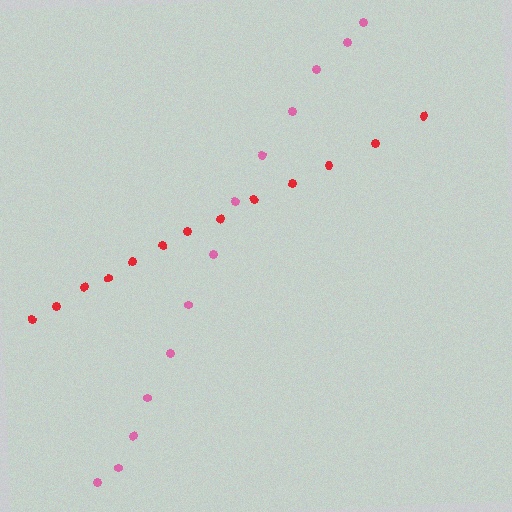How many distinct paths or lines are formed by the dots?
There are 2 distinct paths.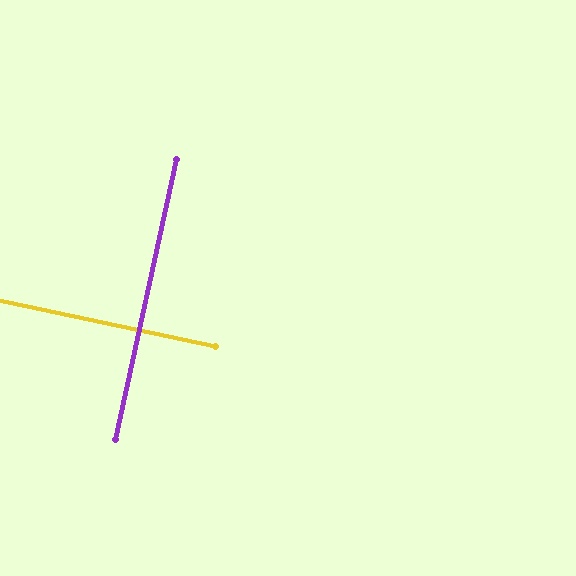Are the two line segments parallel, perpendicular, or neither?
Perpendicular — they meet at approximately 90°.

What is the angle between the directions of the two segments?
Approximately 90 degrees.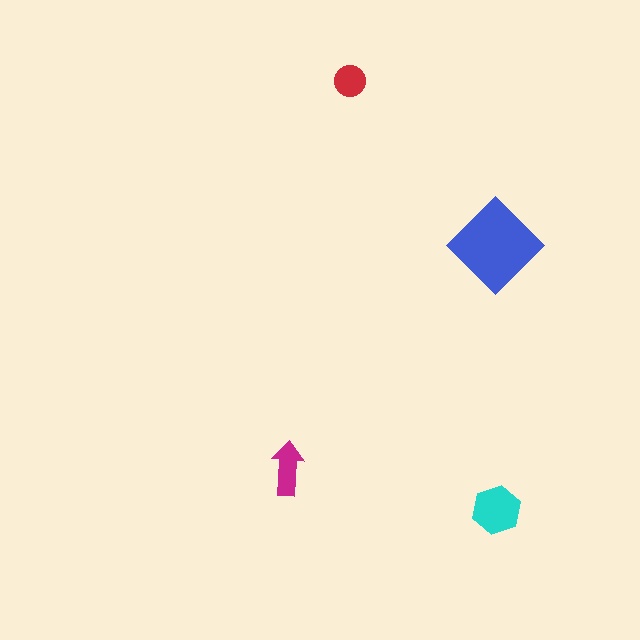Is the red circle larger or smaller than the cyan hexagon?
Smaller.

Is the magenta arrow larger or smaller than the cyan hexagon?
Smaller.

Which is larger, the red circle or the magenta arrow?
The magenta arrow.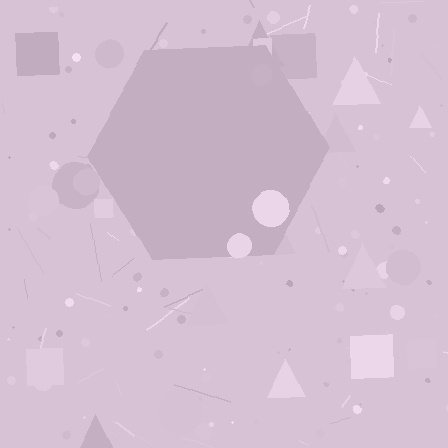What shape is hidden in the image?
A hexagon is hidden in the image.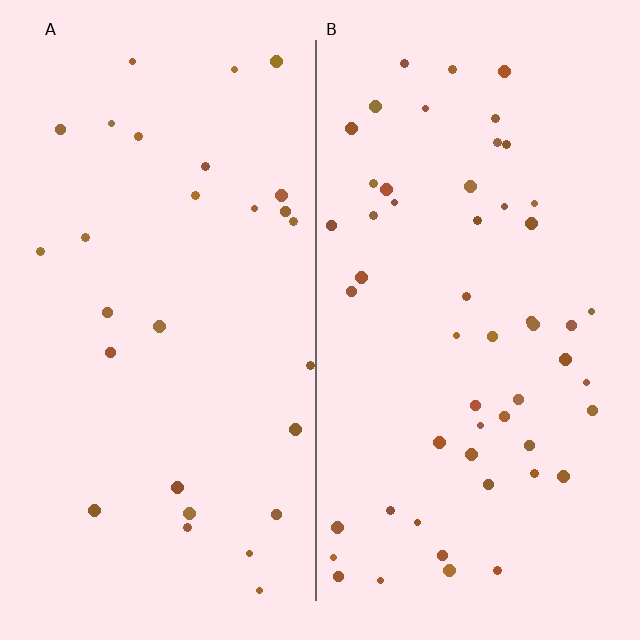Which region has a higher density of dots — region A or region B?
B (the right).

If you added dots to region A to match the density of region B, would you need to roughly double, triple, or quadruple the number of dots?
Approximately double.